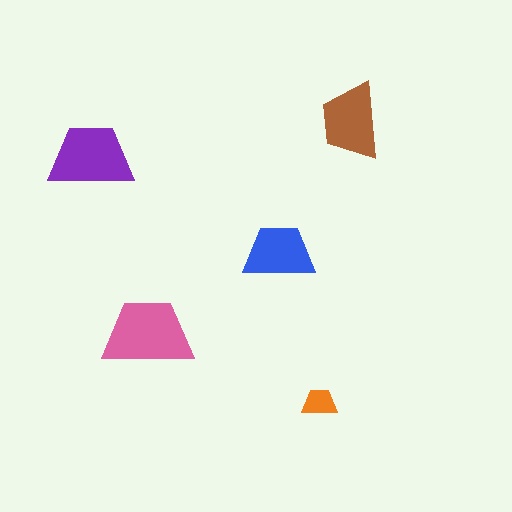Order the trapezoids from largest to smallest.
the pink one, the purple one, the brown one, the blue one, the orange one.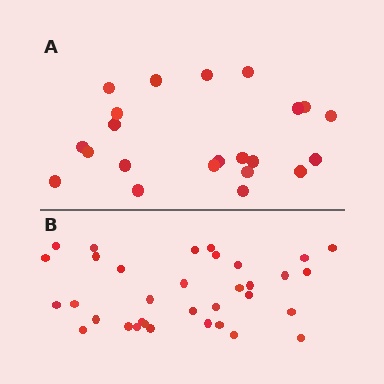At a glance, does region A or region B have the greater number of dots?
Region B (the bottom region) has more dots.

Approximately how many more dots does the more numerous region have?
Region B has roughly 12 or so more dots than region A.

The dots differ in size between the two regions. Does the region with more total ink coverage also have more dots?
No. Region A has more total ink coverage because its dots are larger, but region B actually contains more individual dots. Total area can be misleading — the number of items is what matters here.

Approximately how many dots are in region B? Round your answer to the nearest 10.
About 30 dots. (The exact count is 34, which rounds to 30.)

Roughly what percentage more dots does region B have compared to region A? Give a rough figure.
About 55% more.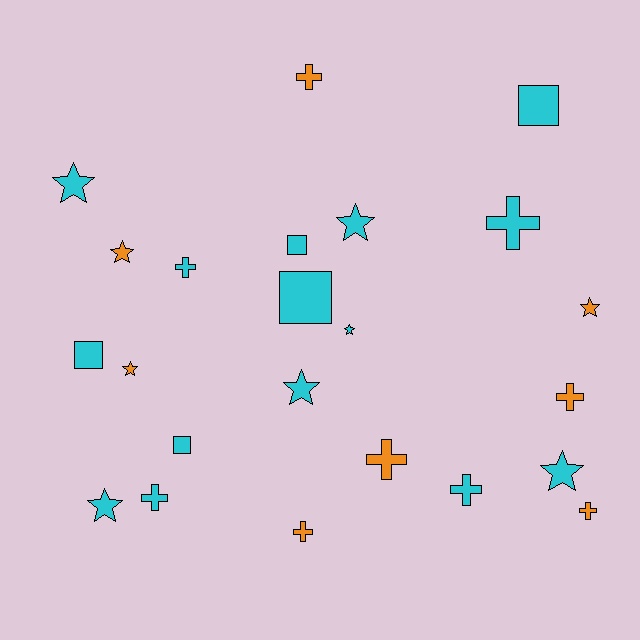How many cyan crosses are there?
There are 4 cyan crosses.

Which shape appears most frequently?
Cross, with 9 objects.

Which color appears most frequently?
Cyan, with 15 objects.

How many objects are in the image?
There are 23 objects.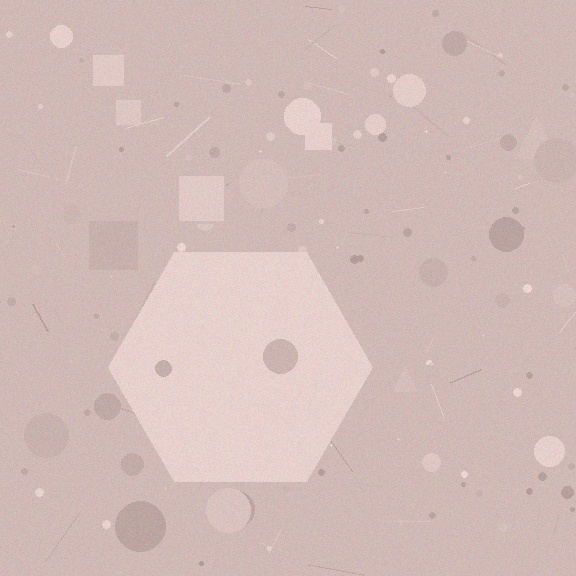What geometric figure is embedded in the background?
A hexagon is embedded in the background.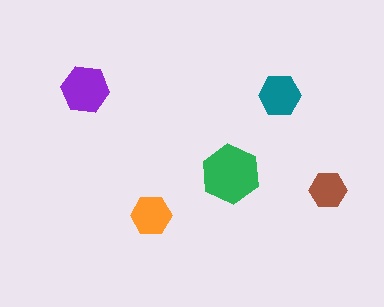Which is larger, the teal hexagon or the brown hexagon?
The teal one.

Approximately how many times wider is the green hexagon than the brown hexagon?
About 1.5 times wider.